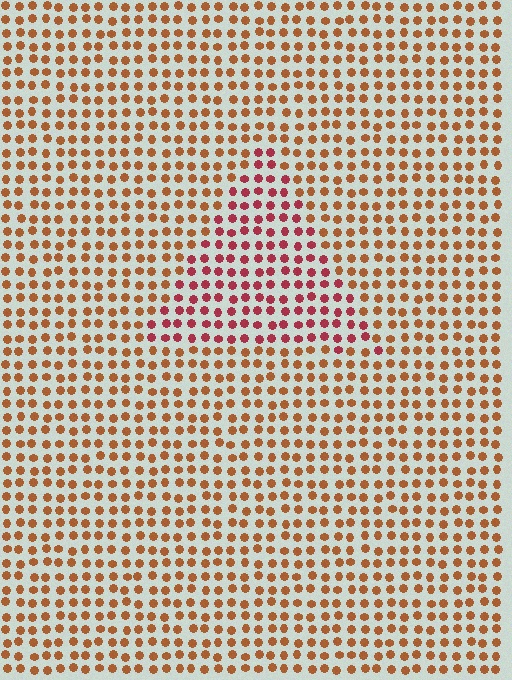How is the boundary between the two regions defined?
The boundary is defined purely by a slight shift in hue (about 35 degrees). Spacing, size, and orientation are identical on both sides.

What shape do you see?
I see a triangle.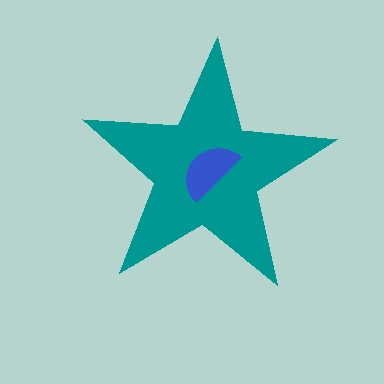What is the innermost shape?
The blue semicircle.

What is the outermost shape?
The teal star.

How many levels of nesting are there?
2.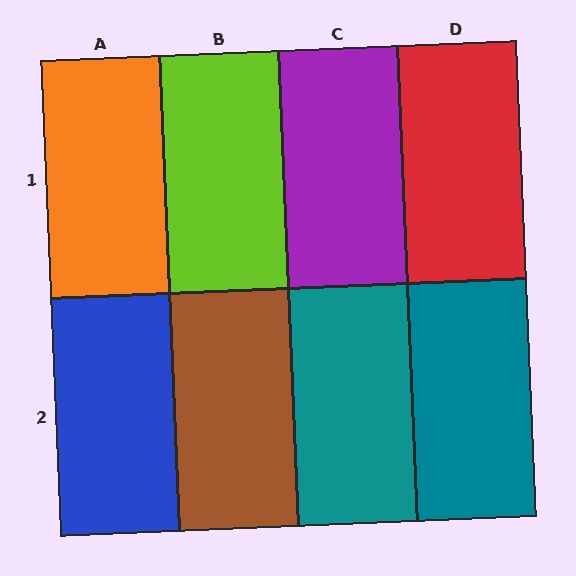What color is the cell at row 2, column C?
Teal.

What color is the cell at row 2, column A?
Blue.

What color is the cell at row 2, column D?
Teal.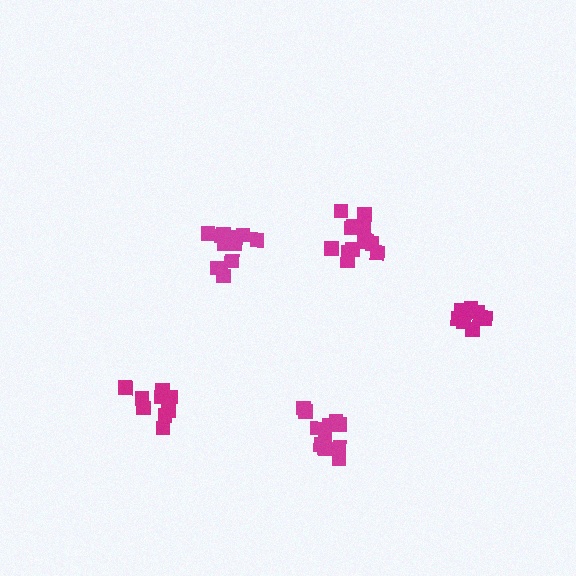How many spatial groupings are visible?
There are 5 spatial groupings.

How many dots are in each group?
Group 1: 12 dots, Group 2: 12 dots, Group 3: 8 dots, Group 4: 14 dots, Group 5: 9 dots (55 total).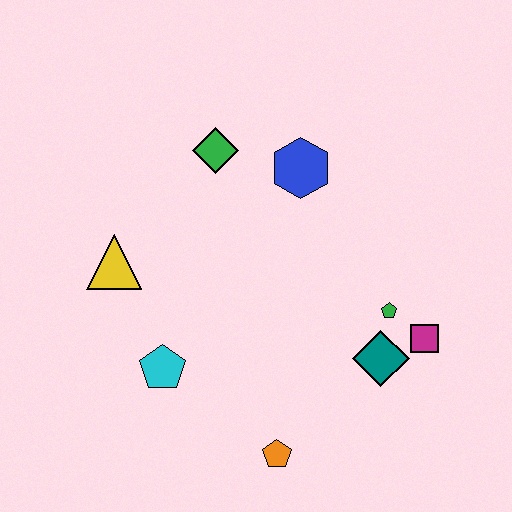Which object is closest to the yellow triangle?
The cyan pentagon is closest to the yellow triangle.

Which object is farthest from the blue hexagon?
The orange pentagon is farthest from the blue hexagon.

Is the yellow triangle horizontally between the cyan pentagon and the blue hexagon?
No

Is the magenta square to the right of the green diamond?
Yes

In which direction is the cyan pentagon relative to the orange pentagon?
The cyan pentagon is to the left of the orange pentagon.